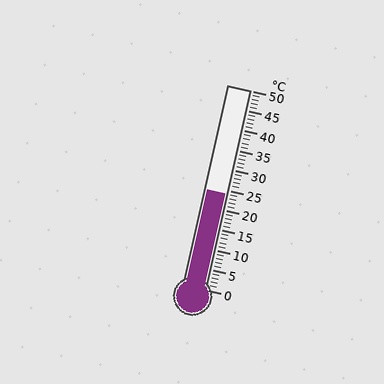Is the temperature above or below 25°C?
The temperature is below 25°C.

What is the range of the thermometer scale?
The thermometer scale ranges from 0°C to 50°C.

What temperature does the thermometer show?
The thermometer shows approximately 24°C.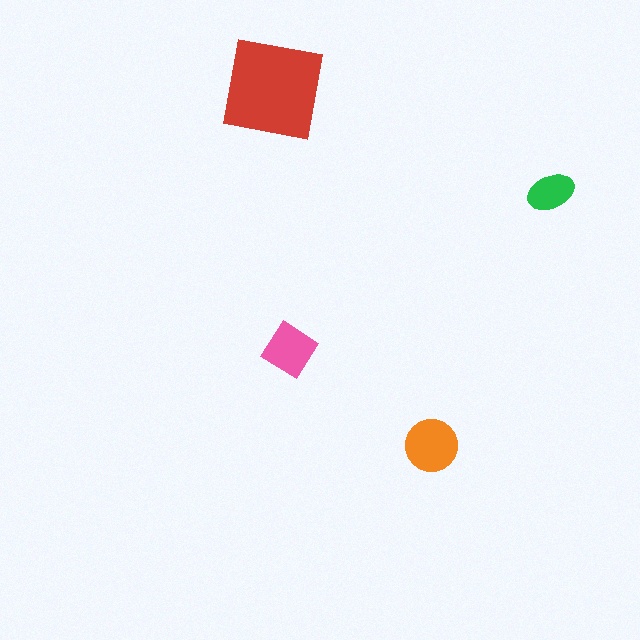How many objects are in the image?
There are 4 objects in the image.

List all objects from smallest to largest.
The green ellipse, the pink diamond, the orange circle, the red square.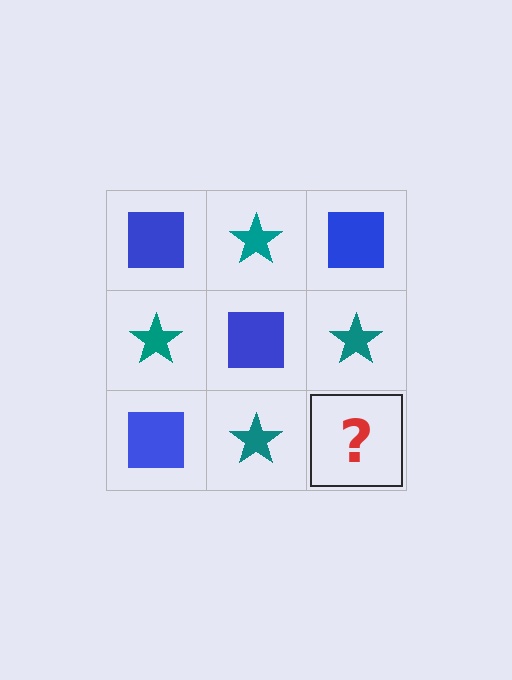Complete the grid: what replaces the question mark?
The question mark should be replaced with a blue square.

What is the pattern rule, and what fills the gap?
The rule is that it alternates blue square and teal star in a checkerboard pattern. The gap should be filled with a blue square.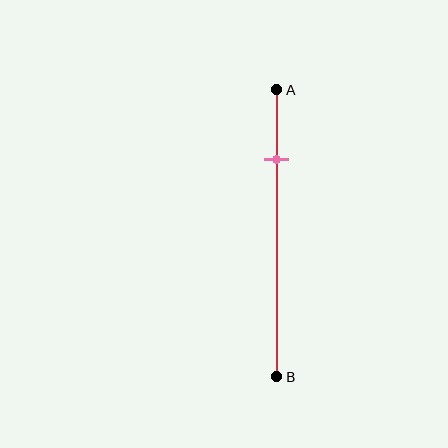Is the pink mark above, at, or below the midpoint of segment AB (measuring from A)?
The pink mark is above the midpoint of segment AB.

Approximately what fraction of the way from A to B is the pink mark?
The pink mark is approximately 25% of the way from A to B.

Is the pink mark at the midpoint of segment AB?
No, the mark is at about 25% from A, not at the 50% midpoint.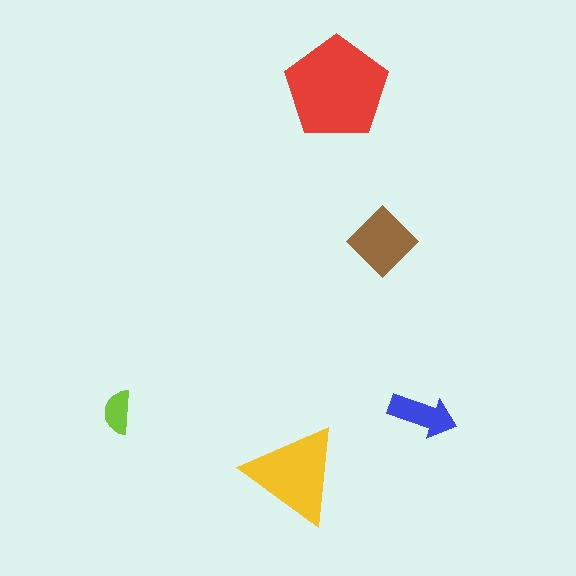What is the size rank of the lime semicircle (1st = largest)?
5th.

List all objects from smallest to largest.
The lime semicircle, the blue arrow, the brown diamond, the yellow triangle, the red pentagon.